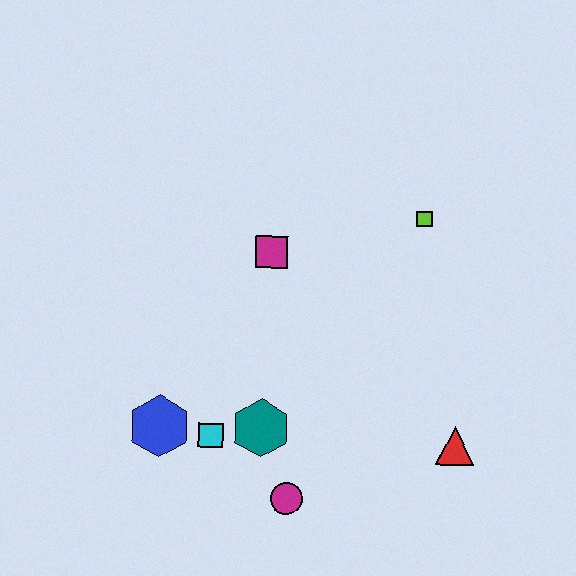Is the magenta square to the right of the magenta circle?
No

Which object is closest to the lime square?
The magenta square is closest to the lime square.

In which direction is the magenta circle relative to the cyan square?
The magenta circle is to the right of the cyan square.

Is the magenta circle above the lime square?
No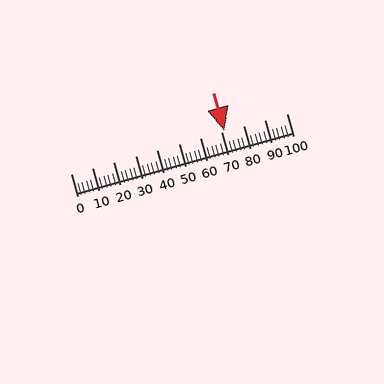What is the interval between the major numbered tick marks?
The major tick marks are spaced 10 units apart.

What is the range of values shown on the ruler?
The ruler shows values from 0 to 100.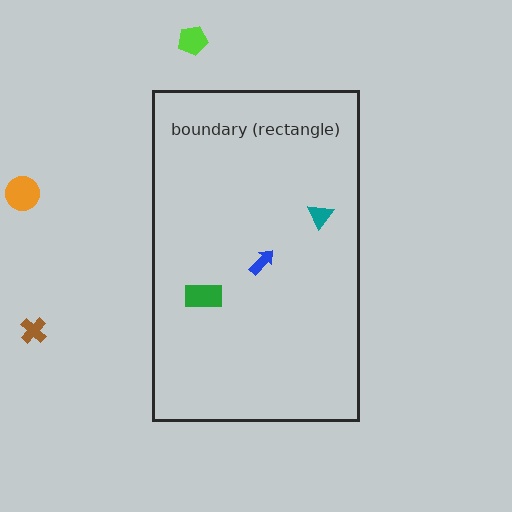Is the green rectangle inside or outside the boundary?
Inside.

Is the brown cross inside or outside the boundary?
Outside.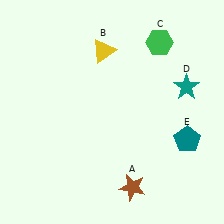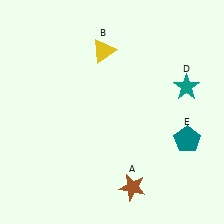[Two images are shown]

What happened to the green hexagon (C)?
The green hexagon (C) was removed in Image 2. It was in the top-right area of Image 1.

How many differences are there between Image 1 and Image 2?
There is 1 difference between the two images.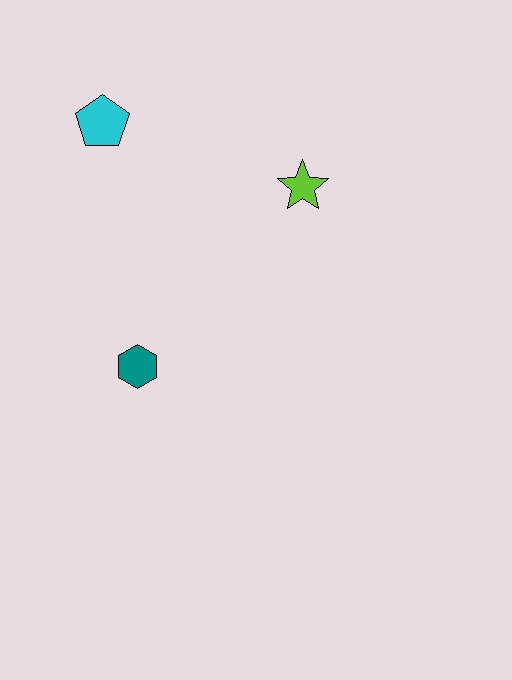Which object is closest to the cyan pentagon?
The lime star is closest to the cyan pentagon.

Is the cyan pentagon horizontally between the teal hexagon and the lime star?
No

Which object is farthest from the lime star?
The teal hexagon is farthest from the lime star.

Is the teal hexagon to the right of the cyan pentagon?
Yes